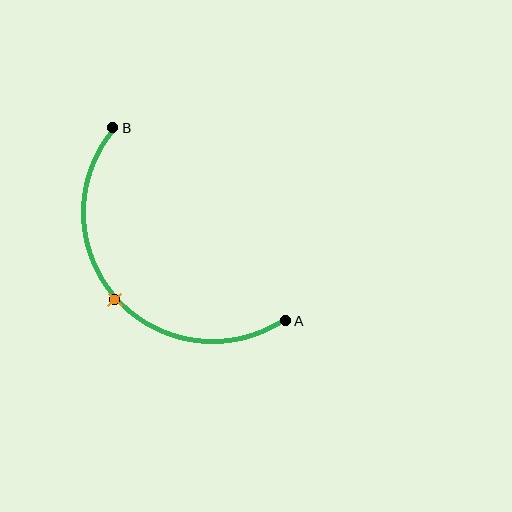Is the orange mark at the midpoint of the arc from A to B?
Yes. The orange mark lies on the arc at equal arc-length from both A and B — it is the arc midpoint.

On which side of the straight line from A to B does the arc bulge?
The arc bulges below and to the left of the straight line connecting A and B.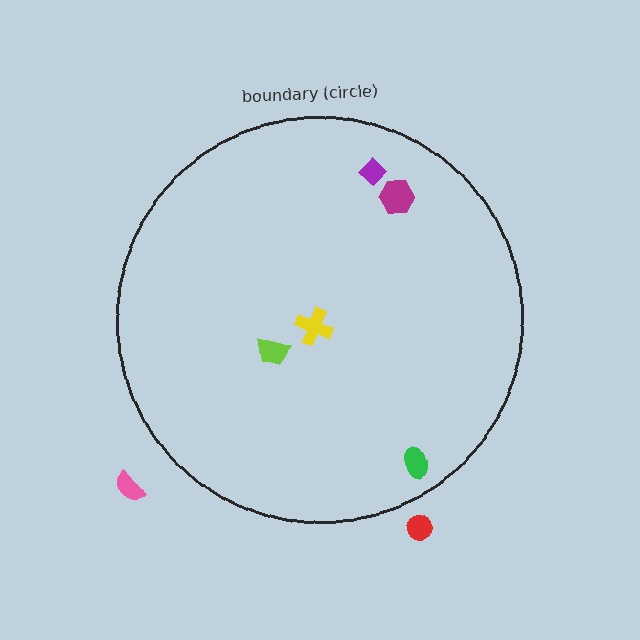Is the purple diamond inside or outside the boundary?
Inside.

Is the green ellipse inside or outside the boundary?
Inside.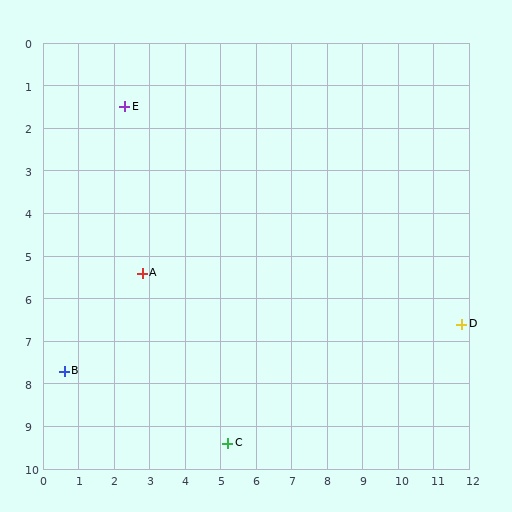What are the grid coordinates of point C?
Point C is at approximately (5.2, 9.4).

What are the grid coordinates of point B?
Point B is at approximately (0.6, 7.7).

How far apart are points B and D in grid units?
Points B and D are about 11.3 grid units apart.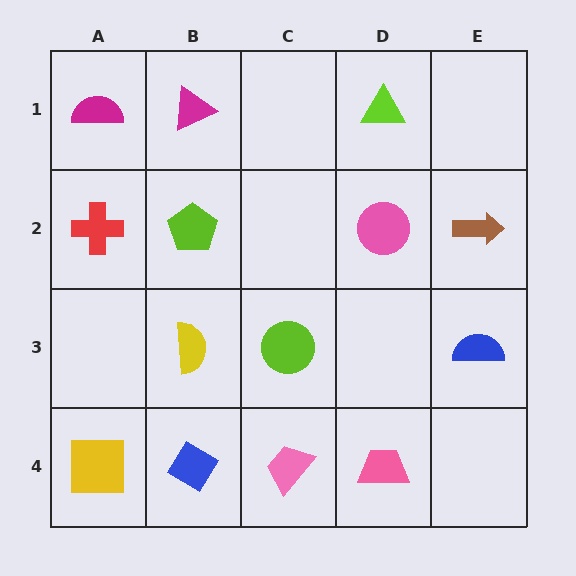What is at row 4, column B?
A blue diamond.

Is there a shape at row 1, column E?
No, that cell is empty.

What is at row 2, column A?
A red cross.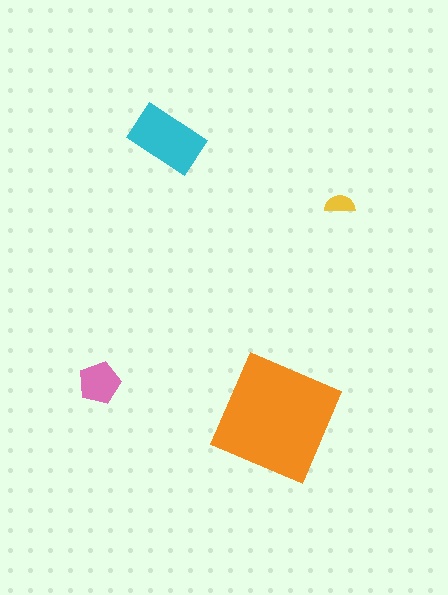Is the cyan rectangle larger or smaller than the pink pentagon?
Larger.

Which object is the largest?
The orange square.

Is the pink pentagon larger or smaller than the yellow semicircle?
Larger.